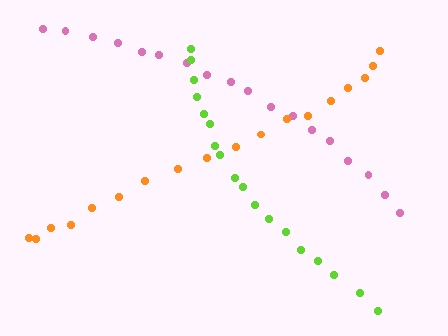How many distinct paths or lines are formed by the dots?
There are 3 distinct paths.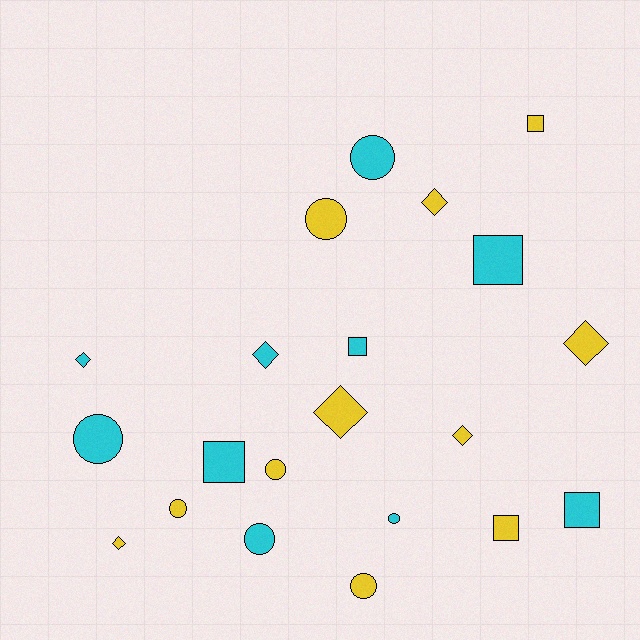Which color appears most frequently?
Yellow, with 11 objects.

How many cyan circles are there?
There are 4 cyan circles.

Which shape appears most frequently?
Circle, with 8 objects.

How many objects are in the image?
There are 21 objects.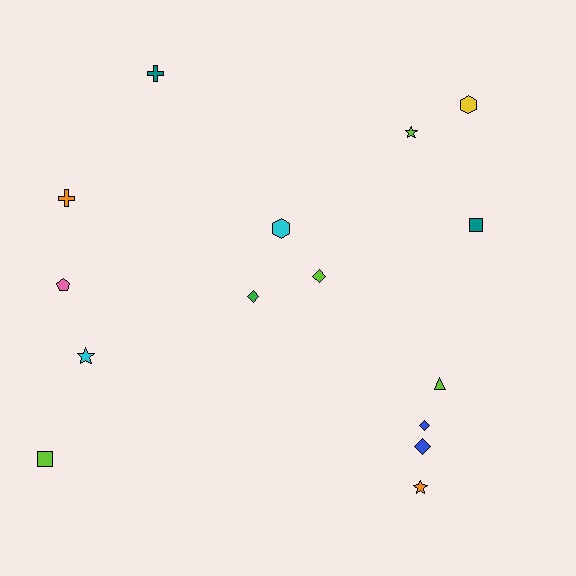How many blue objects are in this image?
There are 2 blue objects.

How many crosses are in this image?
There are 2 crosses.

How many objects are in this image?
There are 15 objects.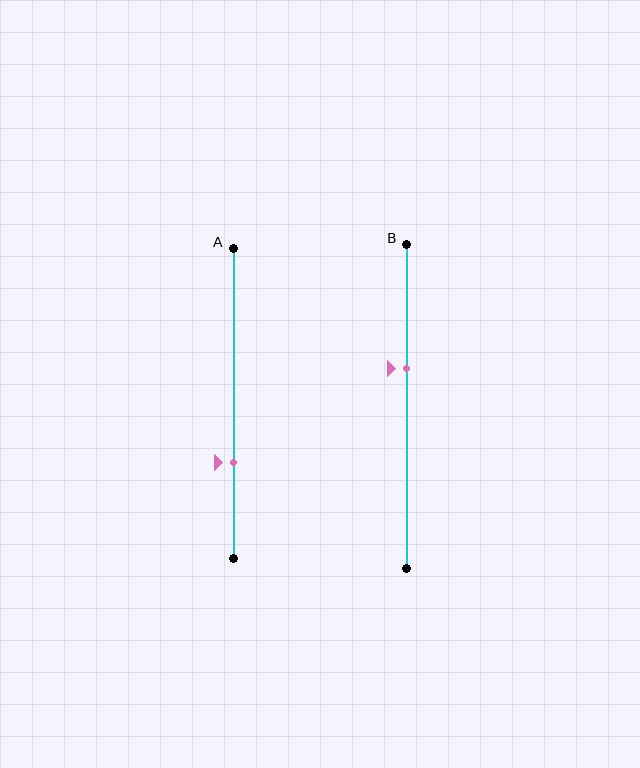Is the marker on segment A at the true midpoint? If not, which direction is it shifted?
No, the marker on segment A is shifted downward by about 19% of the segment length.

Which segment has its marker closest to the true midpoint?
Segment B has its marker closest to the true midpoint.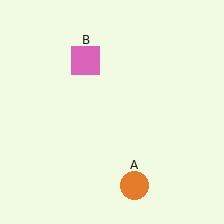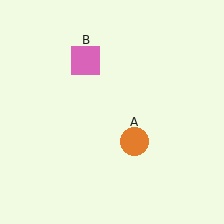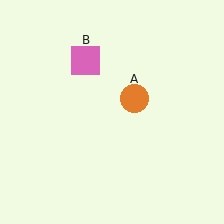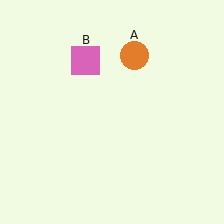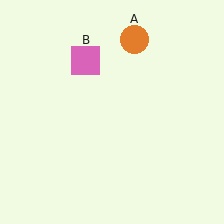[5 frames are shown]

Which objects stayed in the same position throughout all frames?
Pink square (object B) remained stationary.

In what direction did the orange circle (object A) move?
The orange circle (object A) moved up.